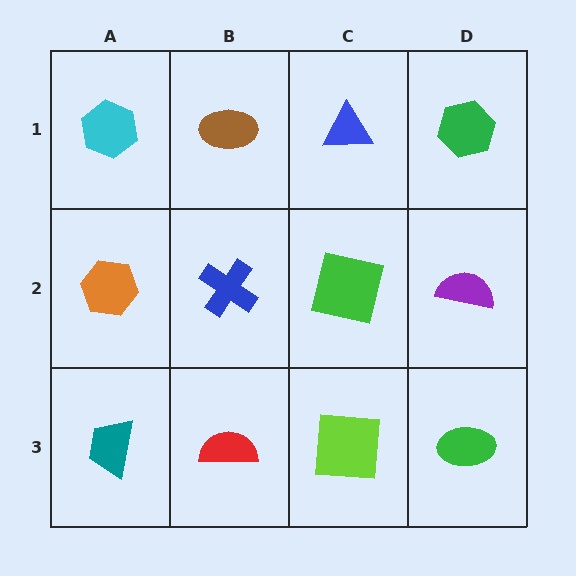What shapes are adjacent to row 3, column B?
A blue cross (row 2, column B), a teal trapezoid (row 3, column A), a lime square (row 3, column C).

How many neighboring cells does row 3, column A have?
2.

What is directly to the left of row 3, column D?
A lime square.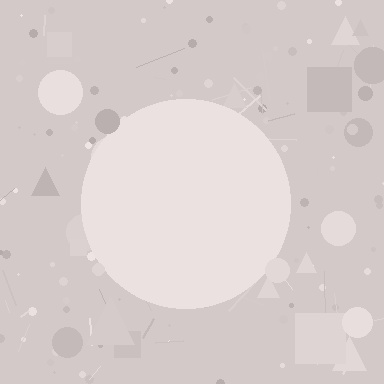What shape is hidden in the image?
A circle is hidden in the image.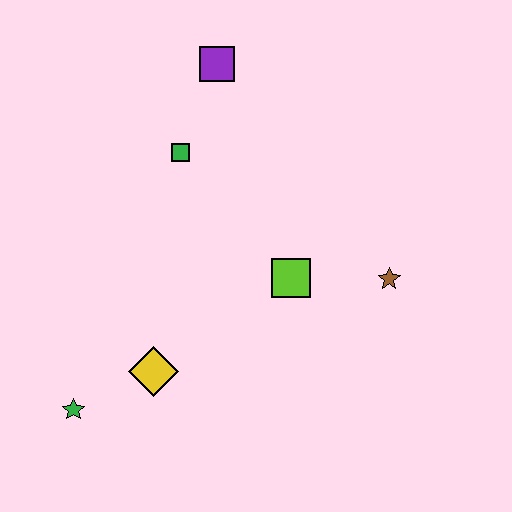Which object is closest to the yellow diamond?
The green star is closest to the yellow diamond.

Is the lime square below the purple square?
Yes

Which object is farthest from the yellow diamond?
The purple square is farthest from the yellow diamond.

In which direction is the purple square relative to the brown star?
The purple square is above the brown star.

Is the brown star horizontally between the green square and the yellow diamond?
No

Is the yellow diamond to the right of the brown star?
No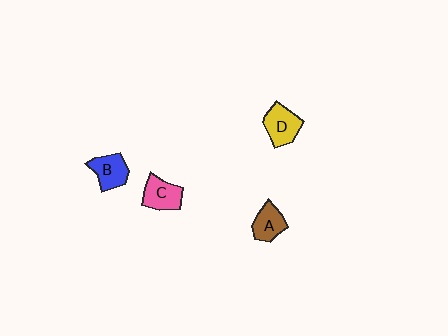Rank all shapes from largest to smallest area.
From largest to smallest: D (yellow), C (pink), B (blue), A (brown).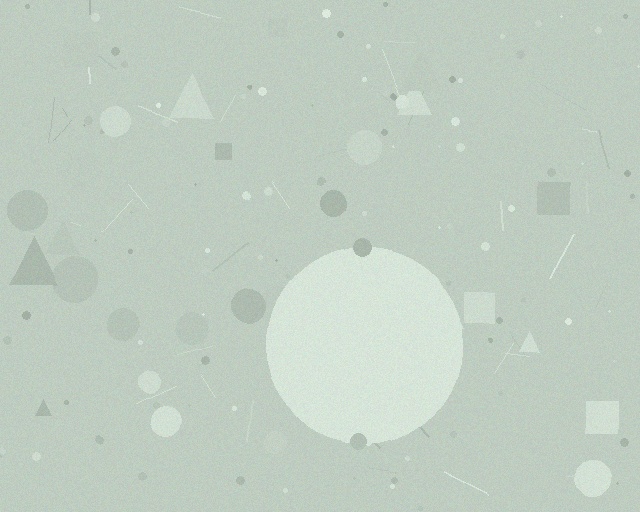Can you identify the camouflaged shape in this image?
The camouflaged shape is a circle.